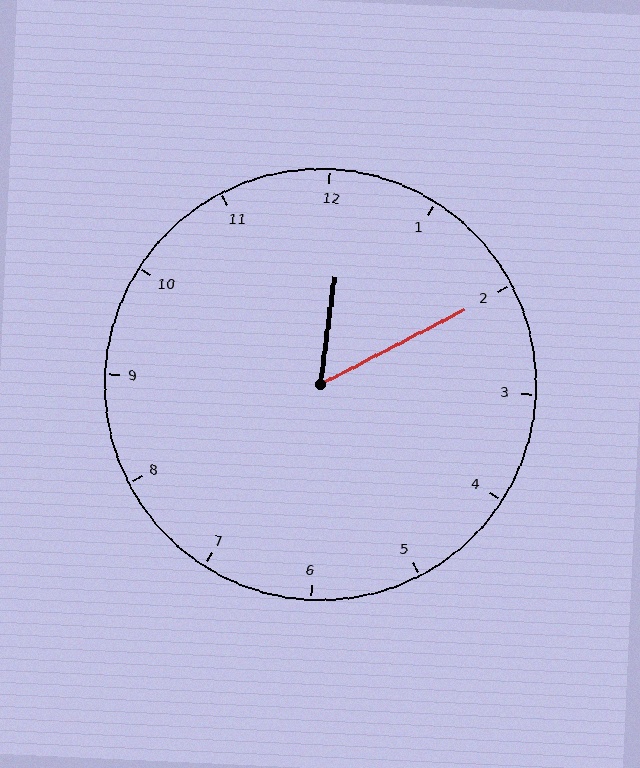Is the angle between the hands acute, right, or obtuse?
It is acute.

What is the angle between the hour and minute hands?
Approximately 55 degrees.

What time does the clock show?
12:10.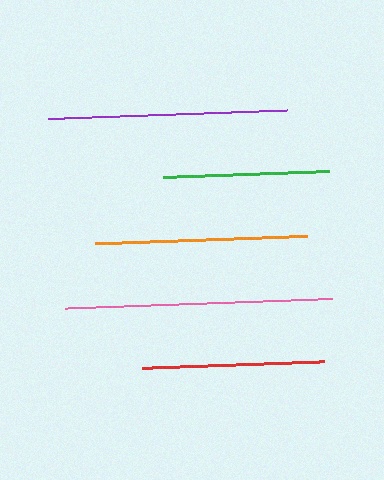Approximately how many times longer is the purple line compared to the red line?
The purple line is approximately 1.3 times the length of the red line.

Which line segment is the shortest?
The green line is the shortest at approximately 166 pixels.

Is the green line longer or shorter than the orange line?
The orange line is longer than the green line.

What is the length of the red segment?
The red segment is approximately 182 pixels long.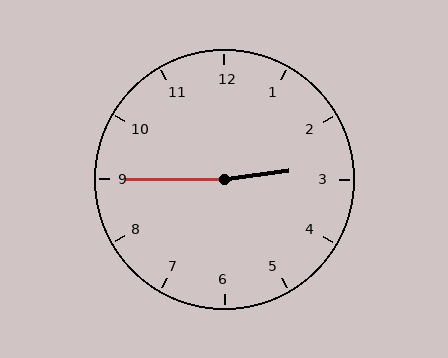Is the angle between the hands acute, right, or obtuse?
It is obtuse.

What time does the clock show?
2:45.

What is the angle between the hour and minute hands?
Approximately 172 degrees.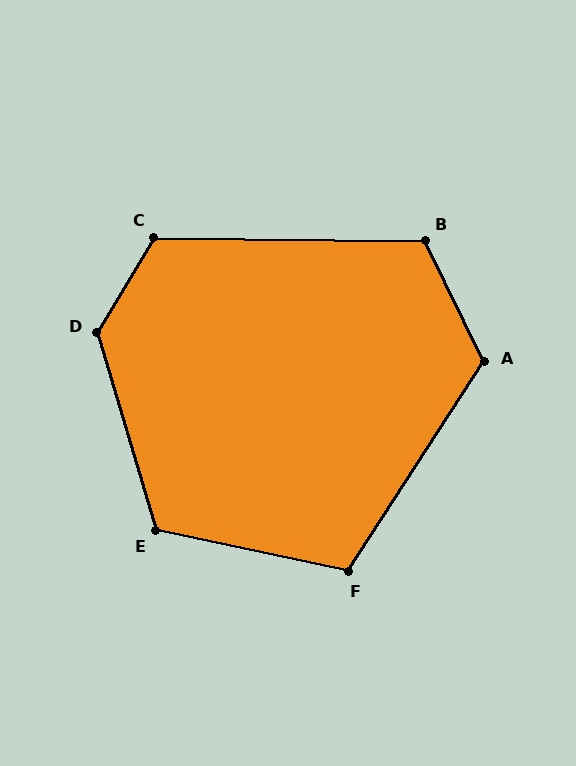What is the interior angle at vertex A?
Approximately 121 degrees (obtuse).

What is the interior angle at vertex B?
Approximately 117 degrees (obtuse).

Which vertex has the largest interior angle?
D, at approximately 132 degrees.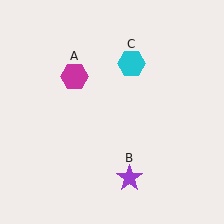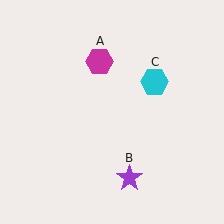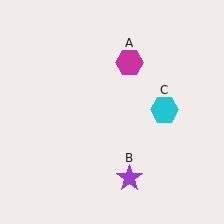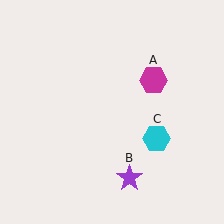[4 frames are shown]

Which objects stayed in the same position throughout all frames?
Purple star (object B) remained stationary.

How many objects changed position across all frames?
2 objects changed position: magenta hexagon (object A), cyan hexagon (object C).